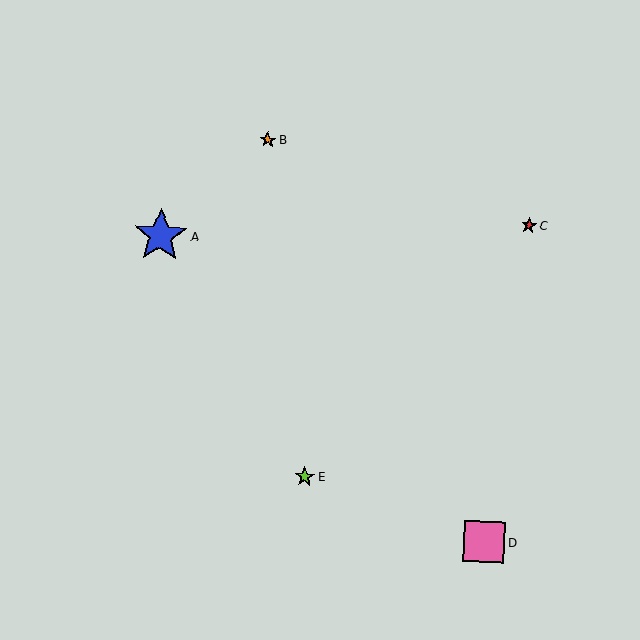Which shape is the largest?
The blue star (labeled A) is the largest.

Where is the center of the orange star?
The center of the orange star is at (268, 140).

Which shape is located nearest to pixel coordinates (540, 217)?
The red star (labeled C) at (529, 226) is nearest to that location.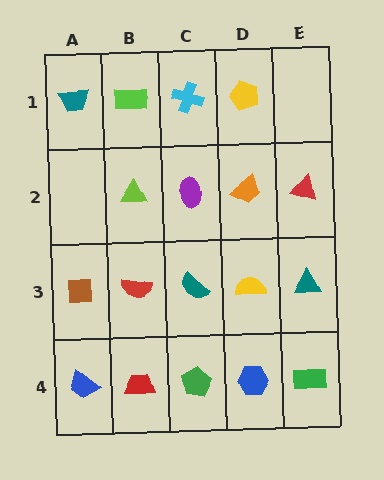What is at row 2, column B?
A lime triangle.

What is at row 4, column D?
A blue hexagon.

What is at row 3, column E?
A teal triangle.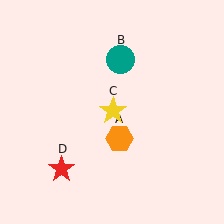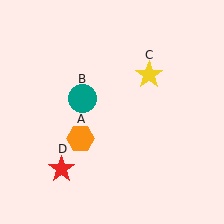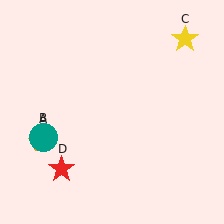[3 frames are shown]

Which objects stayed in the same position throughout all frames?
Red star (object D) remained stationary.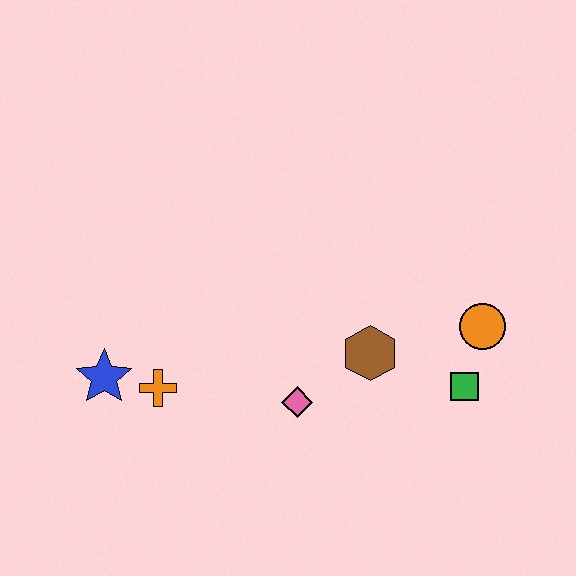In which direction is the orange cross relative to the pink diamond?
The orange cross is to the left of the pink diamond.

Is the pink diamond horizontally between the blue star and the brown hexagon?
Yes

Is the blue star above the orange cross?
Yes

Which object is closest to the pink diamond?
The brown hexagon is closest to the pink diamond.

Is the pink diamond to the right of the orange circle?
No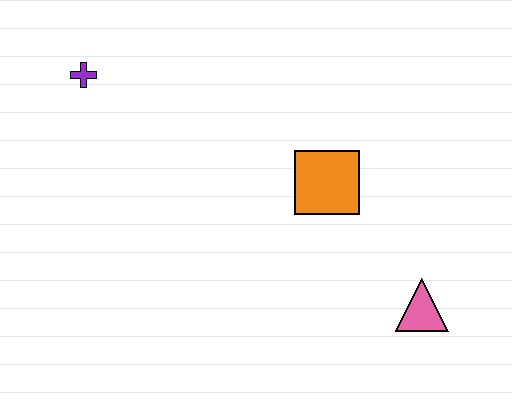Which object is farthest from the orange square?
The purple cross is farthest from the orange square.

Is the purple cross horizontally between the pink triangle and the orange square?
No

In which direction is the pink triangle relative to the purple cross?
The pink triangle is to the right of the purple cross.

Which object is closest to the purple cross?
The orange square is closest to the purple cross.